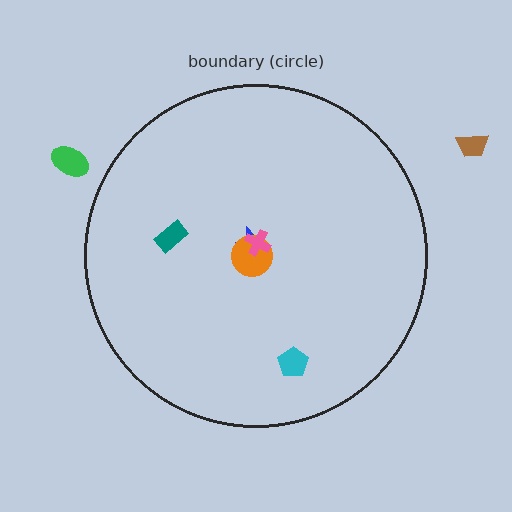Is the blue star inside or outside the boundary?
Inside.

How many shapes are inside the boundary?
5 inside, 2 outside.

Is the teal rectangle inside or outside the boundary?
Inside.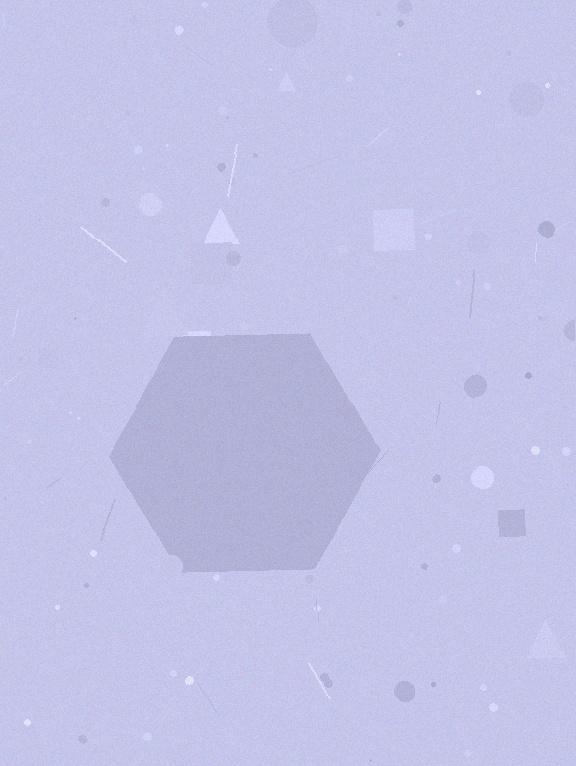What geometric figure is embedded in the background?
A hexagon is embedded in the background.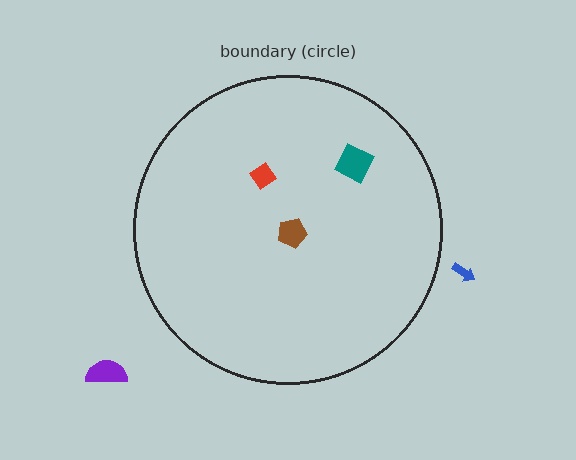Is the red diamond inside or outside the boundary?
Inside.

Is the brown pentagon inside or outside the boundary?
Inside.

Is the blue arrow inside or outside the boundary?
Outside.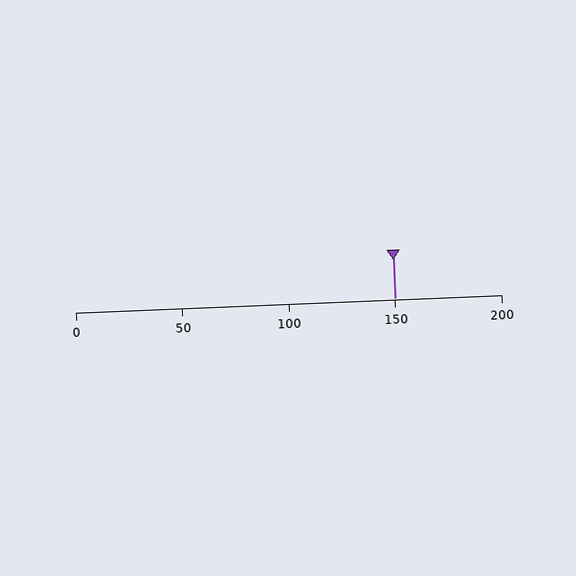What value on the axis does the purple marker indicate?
The marker indicates approximately 150.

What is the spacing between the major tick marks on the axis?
The major ticks are spaced 50 apart.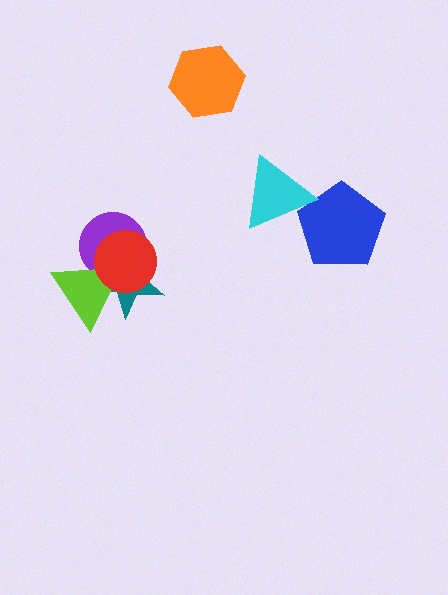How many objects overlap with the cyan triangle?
1 object overlaps with the cyan triangle.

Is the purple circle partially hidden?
Yes, it is partially covered by another shape.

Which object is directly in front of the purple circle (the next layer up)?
The teal star is directly in front of the purple circle.